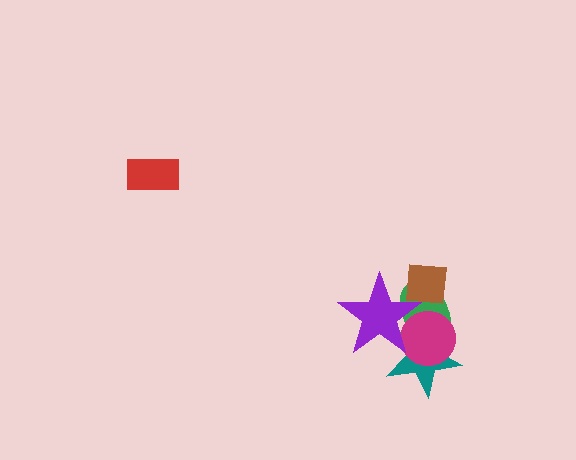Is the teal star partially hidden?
Yes, it is partially covered by another shape.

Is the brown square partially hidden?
Yes, it is partially covered by another shape.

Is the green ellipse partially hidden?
Yes, it is partially covered by another shape.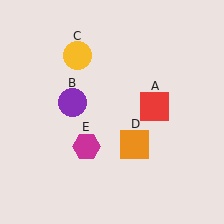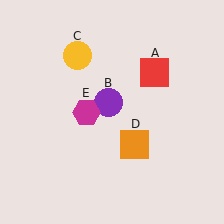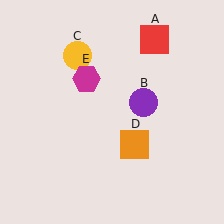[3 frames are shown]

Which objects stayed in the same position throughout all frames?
Yellow circle (object C) and orange square (object D) remained stationary.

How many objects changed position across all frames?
3 objects changed position: red square (object A), purple circle (object B), magenta hexagon (object E).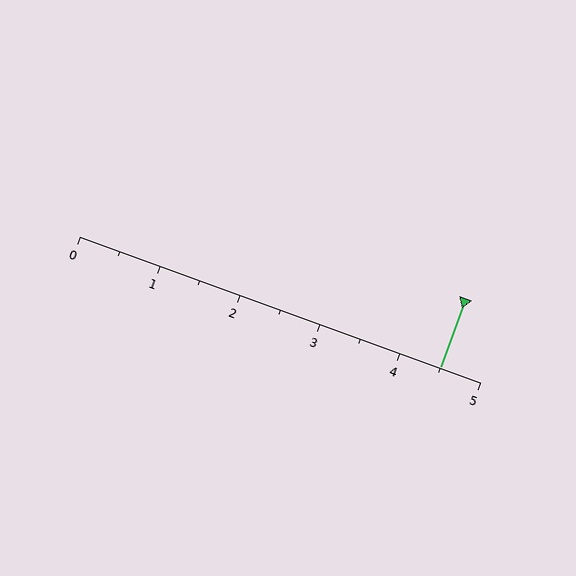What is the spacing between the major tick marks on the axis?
The major ticks are spaced 1 apart.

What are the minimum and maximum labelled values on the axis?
The axis runs from 0 to 5.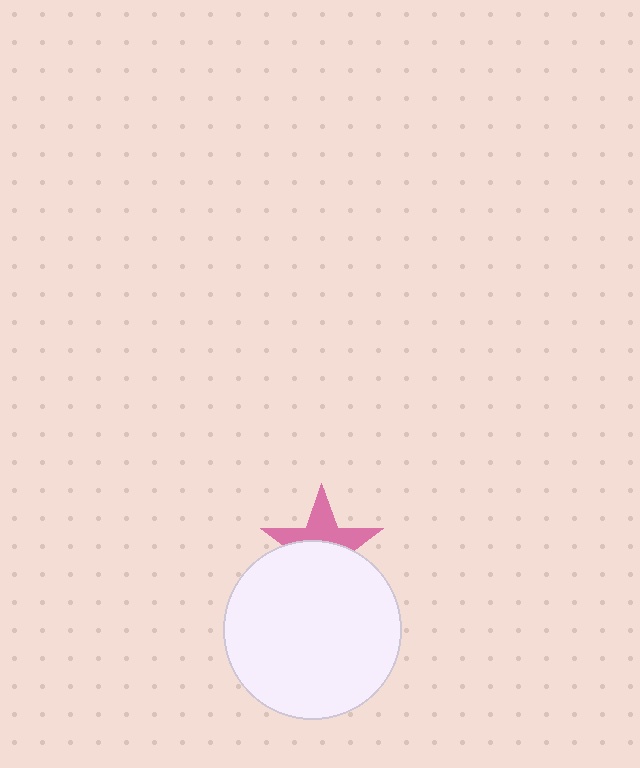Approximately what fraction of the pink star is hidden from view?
Roughly 53% of the pink star is hidden behind the white circle.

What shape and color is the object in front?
The object in front is a white circle.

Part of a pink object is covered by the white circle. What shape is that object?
It is a star.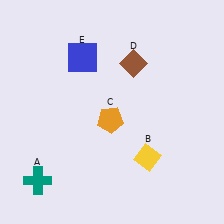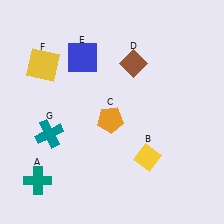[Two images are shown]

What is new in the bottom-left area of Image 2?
A teal cross (G) was added in the bottom-left area of Image 2.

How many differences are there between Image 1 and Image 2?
There are 2 differences between the two images.